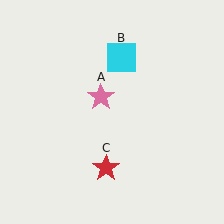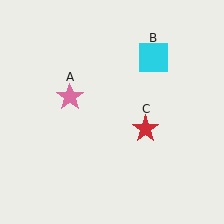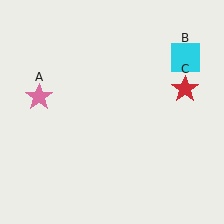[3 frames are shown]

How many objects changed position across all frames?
3 objects changed position: pink star (object A), cyan square (object B), red star (object C).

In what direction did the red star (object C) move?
The red star (object C) moved up and to the right.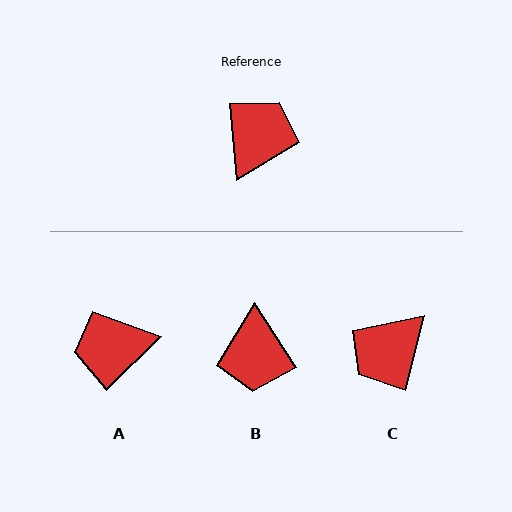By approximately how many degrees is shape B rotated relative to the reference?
Approximately 152 degrees clockwise.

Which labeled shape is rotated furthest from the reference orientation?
C, about 160 degrees away.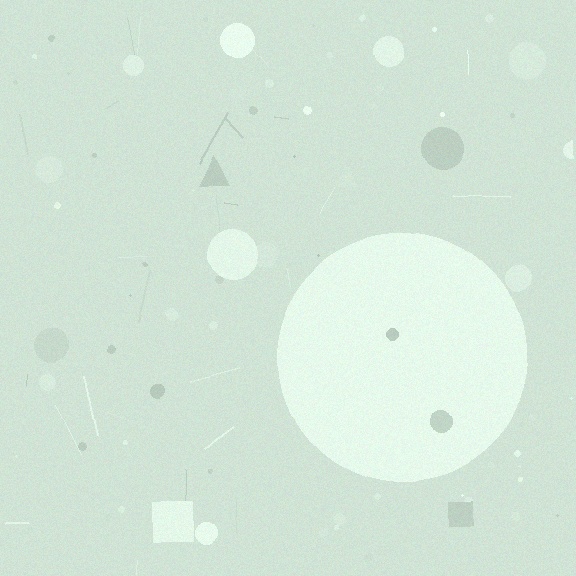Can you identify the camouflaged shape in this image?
The camouflaged shape is a circle.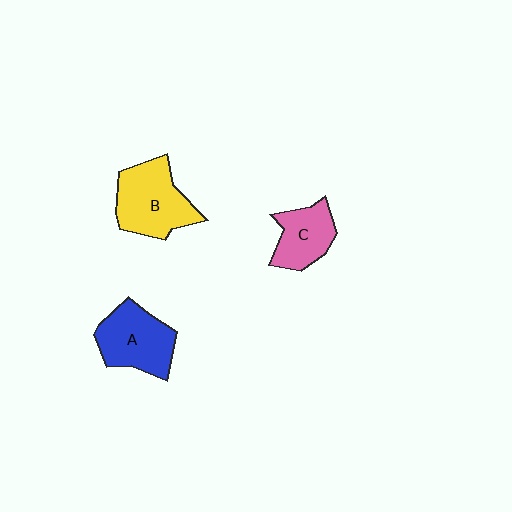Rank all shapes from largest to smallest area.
From largest to smallest: B (yellow), A (blue), C (pink).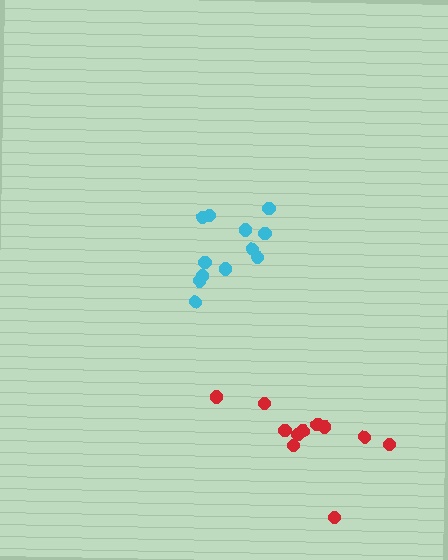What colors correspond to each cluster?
The clusters are colored: cyan, red.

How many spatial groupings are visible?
There are 2 spatial groupings.